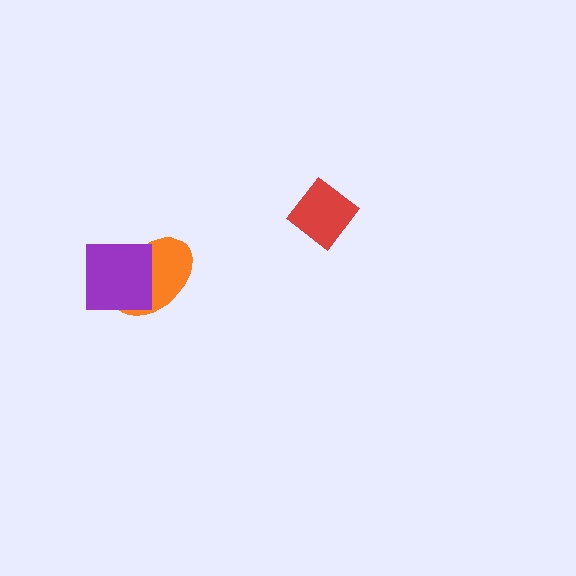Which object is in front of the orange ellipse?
The purple square is in front of the orange ellipse.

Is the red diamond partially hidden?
No, no other shape covers it.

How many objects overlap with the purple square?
1 object overlaps with the purple square.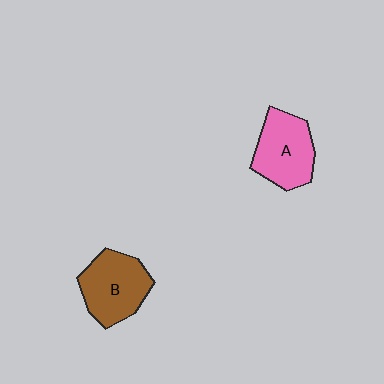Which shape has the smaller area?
Shape A (pink).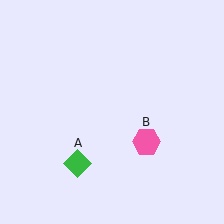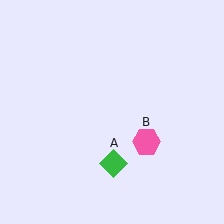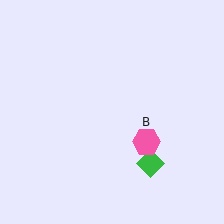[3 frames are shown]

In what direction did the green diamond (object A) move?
The green diamond (object A) moved right.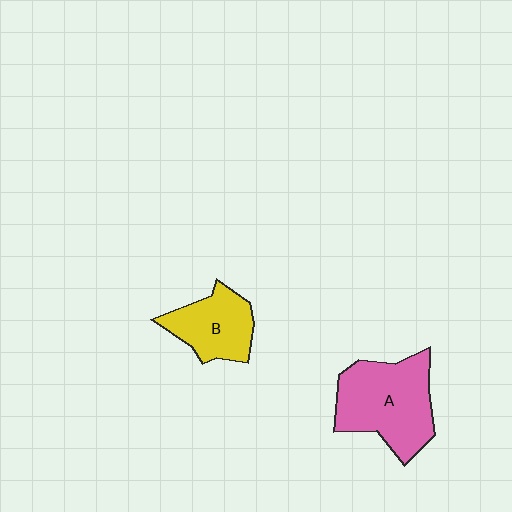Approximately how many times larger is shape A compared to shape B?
Approximately 1.6 times.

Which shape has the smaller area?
Shape B (yellow).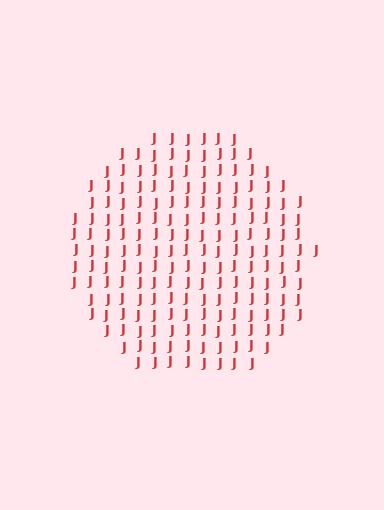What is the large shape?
The large shape is a circle.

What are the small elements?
The small elements are letter J's.